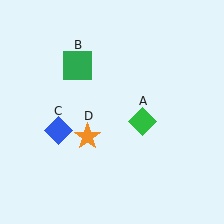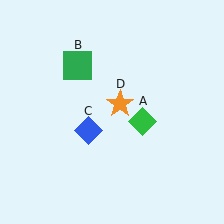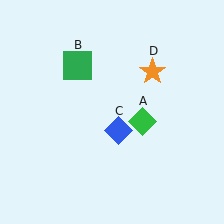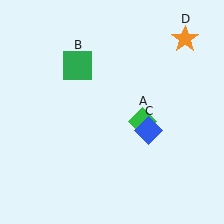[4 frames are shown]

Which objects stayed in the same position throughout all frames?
Green diamond (object A) and green square (object B) remained stationary.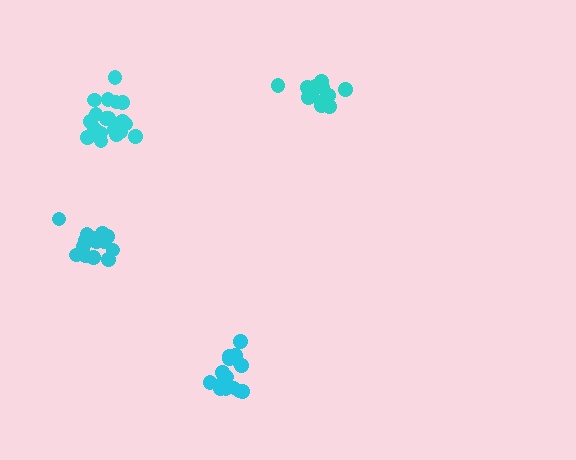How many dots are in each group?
Group 1: 16 dots, Group 2: 16 dots, Group 3: 15 dots, Group 4: 20 dots (67 total).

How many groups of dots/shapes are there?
There are 4 groups.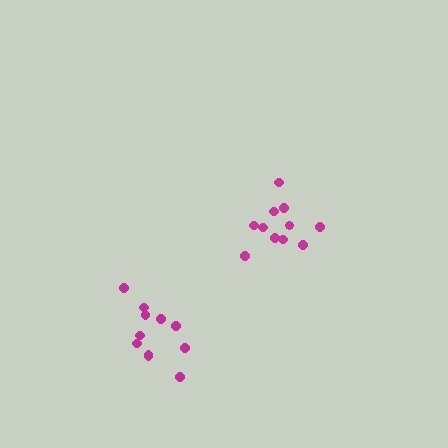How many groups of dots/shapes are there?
There are 2 groups.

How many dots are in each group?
Group 1: 11 dots, Group 2: 11 dots (22 total).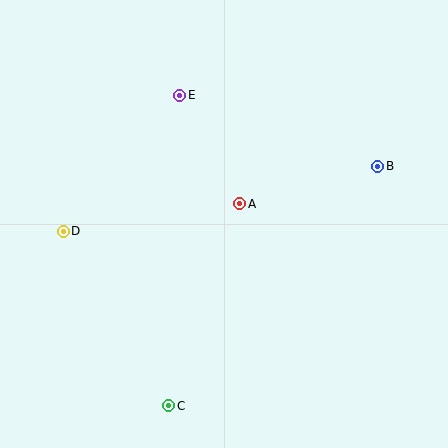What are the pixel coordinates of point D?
Point D is at (63, 231).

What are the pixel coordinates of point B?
Point B is at (378, 166).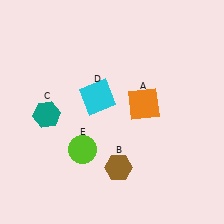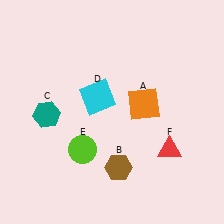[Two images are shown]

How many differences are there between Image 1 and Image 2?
There is 1 difference between the two images.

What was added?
A red triangle (F) was added in Image 2.